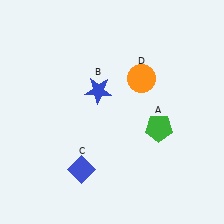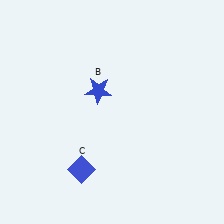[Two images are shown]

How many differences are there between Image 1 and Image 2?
There are 2 differences between the two images.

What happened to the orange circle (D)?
The orange circle (D) was removed in Image 2. It was in the top-right area of Image 1.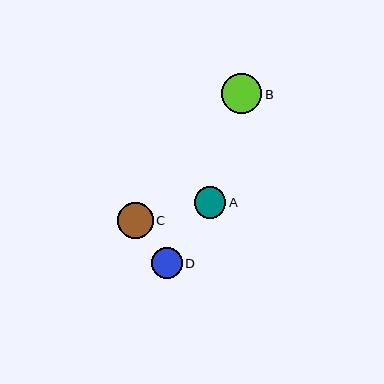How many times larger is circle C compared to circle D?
Circle C is approximately 1.2 times the size of circle D.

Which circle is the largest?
Circle B is the largest with a size of approximately 40 pixels.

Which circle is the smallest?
Circle D is the smallest with a size of approximately 31 pixels.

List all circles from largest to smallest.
From largest to smallest: B, C, A, D.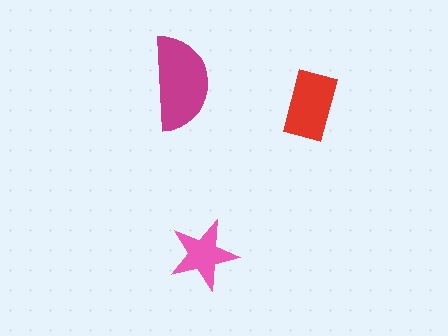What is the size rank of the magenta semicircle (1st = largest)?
1st.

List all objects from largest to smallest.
The magenta semicircle, the red rectangle, the pink star.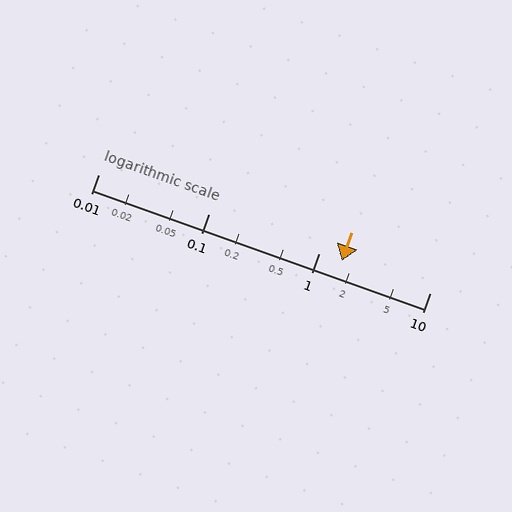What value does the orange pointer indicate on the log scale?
The pointer indicates approximately 1.6.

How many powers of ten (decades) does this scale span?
The scale spans 3 decades, from 0.01 to 10.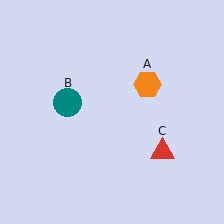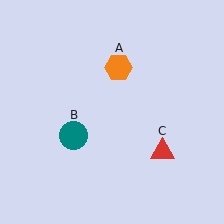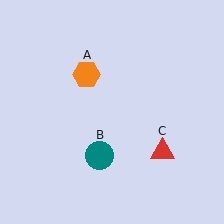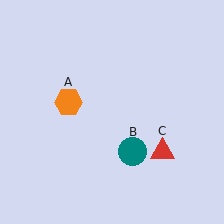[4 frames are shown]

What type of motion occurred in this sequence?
The orange hexagon (object A), teal circle (object B) rotated counterclockwise around the center of the scene.